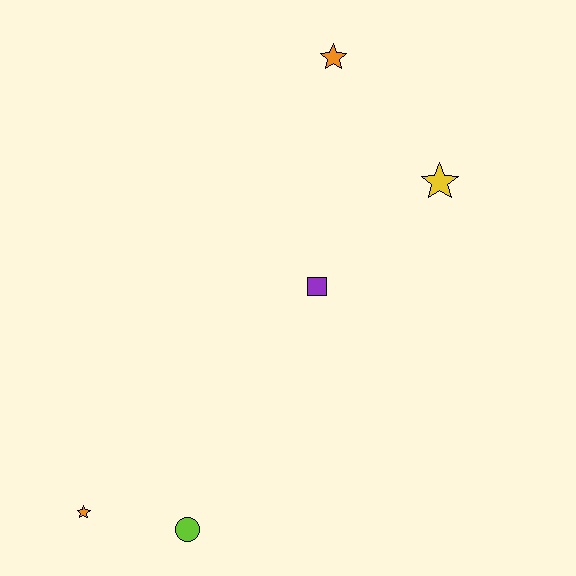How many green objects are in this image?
There are no green objects.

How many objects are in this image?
There are 5 objects.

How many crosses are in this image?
There are no crosses.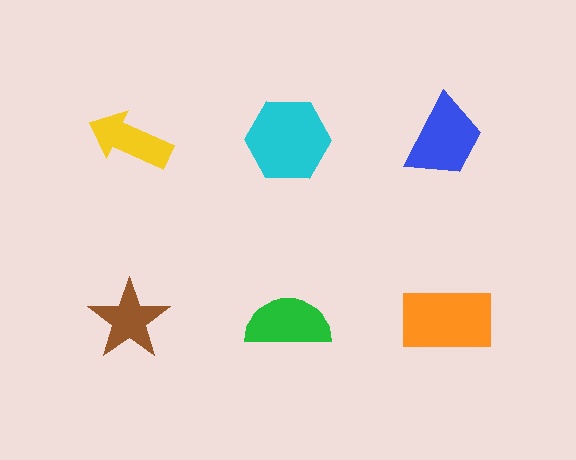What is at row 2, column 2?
A green semicircle.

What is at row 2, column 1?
A brown star.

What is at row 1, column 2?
A cyan hexagon.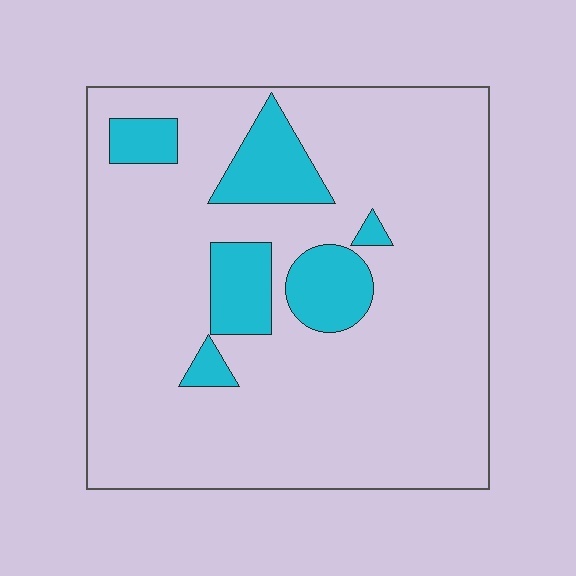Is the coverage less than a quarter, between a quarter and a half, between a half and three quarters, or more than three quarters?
Less than a quarter.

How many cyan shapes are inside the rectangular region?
6.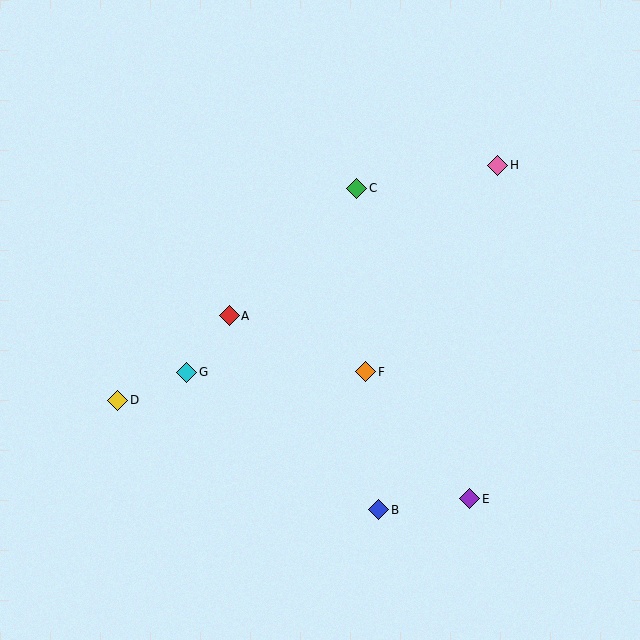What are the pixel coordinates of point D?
Point D is at (118, 400).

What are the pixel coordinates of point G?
Point G is at (187, 372).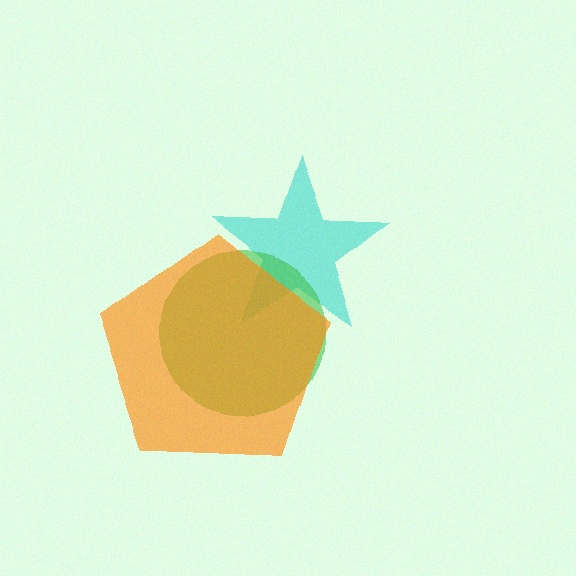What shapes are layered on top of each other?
The layered shapes are: a cyan star, a green circle, an orange pentagon.